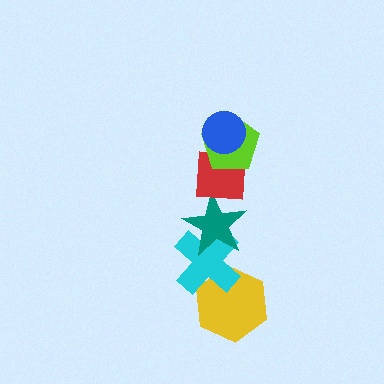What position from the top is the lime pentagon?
The lime pentagon is 2nd from the top.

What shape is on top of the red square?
The lime pentagon is on top of the red square.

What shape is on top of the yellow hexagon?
The cyan cross is on top of the yellow hexagon.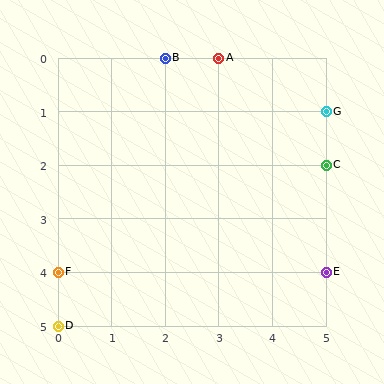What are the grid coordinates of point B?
Point B is at grid coordinates (2, 0).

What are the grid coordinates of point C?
Point C is at grid coordinates (5, 2).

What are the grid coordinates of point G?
Point G is at grid coordinates (5, 1).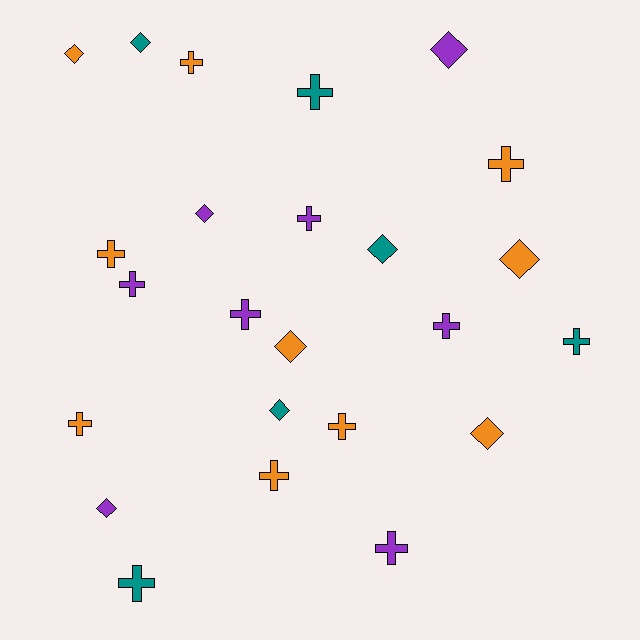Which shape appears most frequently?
Cross, with 14 objects.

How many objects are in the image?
There are 24 objects.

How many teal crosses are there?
There are 3 teal crosses.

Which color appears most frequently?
Orange, with 10 objects.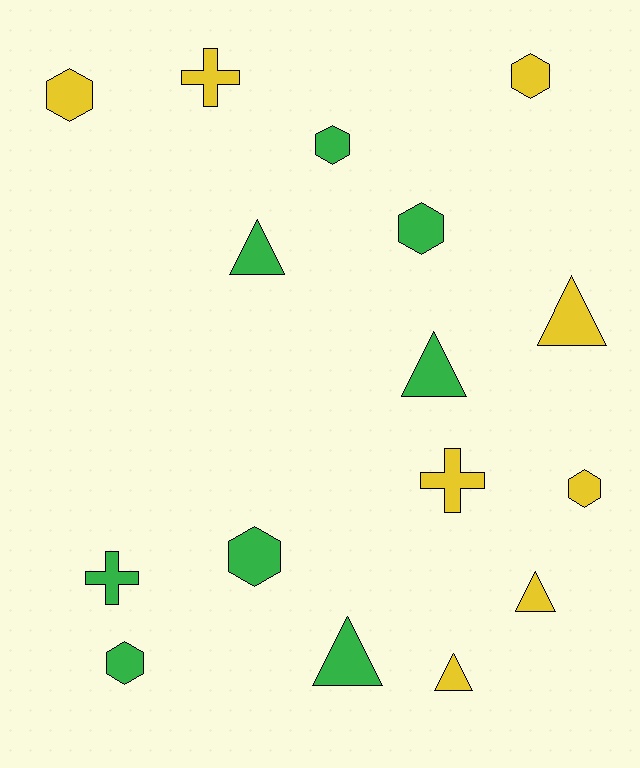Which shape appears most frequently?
Hexagon, with 7 objects.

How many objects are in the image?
There are 16 objects.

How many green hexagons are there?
There are 4 green hexagons.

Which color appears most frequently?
Yellow, with 8 objects.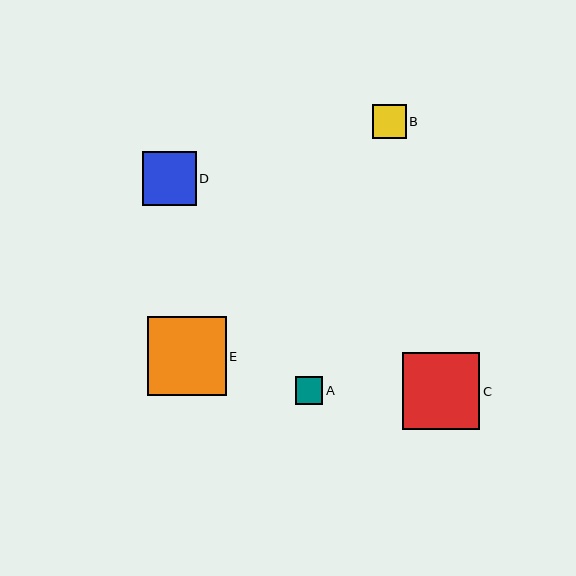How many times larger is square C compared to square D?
Square C is approximately 1.4 times the size of square D.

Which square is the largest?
Square E is the largest with a size of approximately 79 pixels.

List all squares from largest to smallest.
From largest to smallest: E, C, D, B, A.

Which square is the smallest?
Square A is the smallest with a size of approximately 27 pixels.